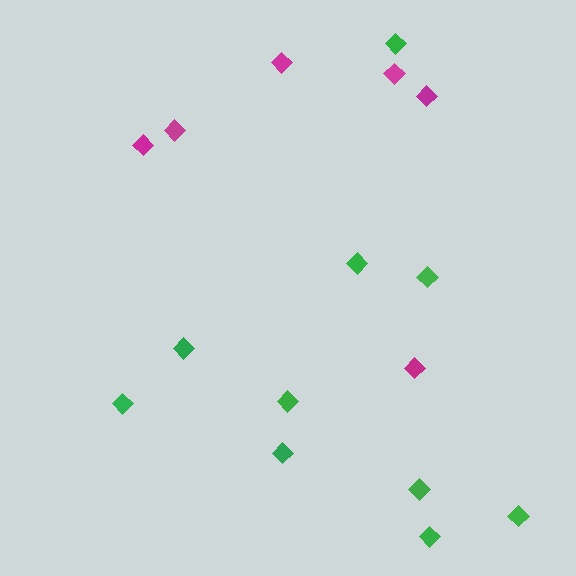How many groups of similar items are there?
There are 2 groups: one group of magenta diamonds (6) and one group of green diamonds (10).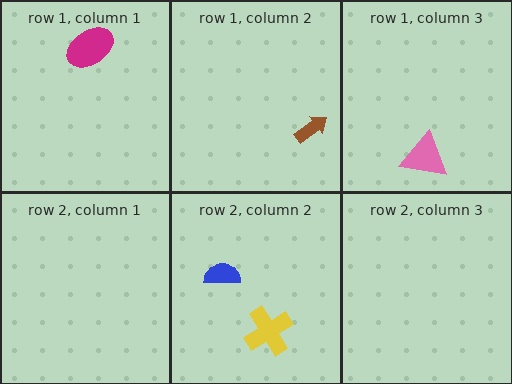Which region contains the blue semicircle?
The row 2, column 2 region.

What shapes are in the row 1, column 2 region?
The brown arrow.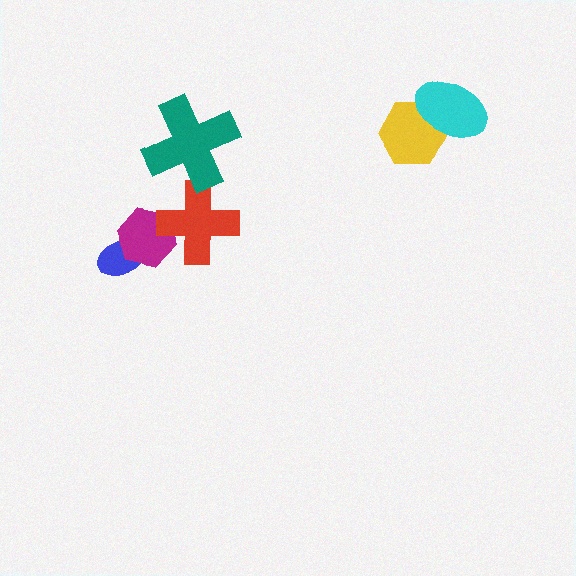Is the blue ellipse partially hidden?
Yes, it is partially covered by another shape.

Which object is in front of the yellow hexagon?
The cyan ellipse is in front of the yellow hexagon.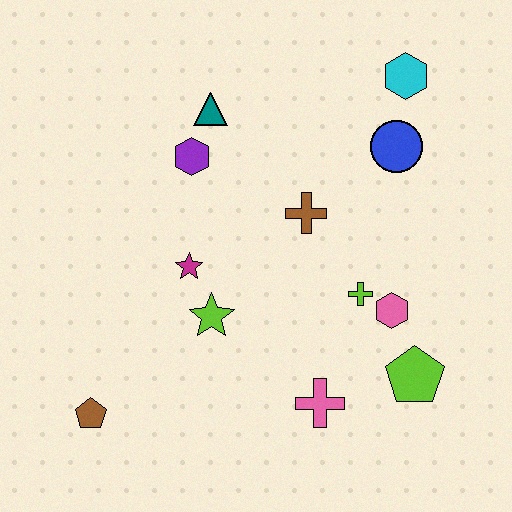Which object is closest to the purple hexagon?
The teal triangle is closest to the purple hexagon.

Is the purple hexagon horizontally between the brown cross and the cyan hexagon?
No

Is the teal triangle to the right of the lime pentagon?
No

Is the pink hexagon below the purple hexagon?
Yes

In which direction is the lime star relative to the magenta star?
The lime star is below the magenta star.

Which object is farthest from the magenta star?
The cyan hexagon is farthest from the magenta star.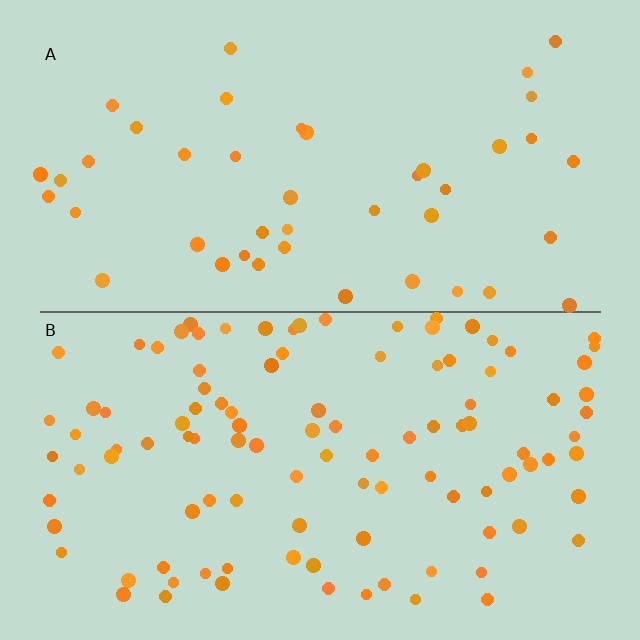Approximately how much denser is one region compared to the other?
Approximately 2.4× — region B over region A.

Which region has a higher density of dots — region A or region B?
B (the bottom).